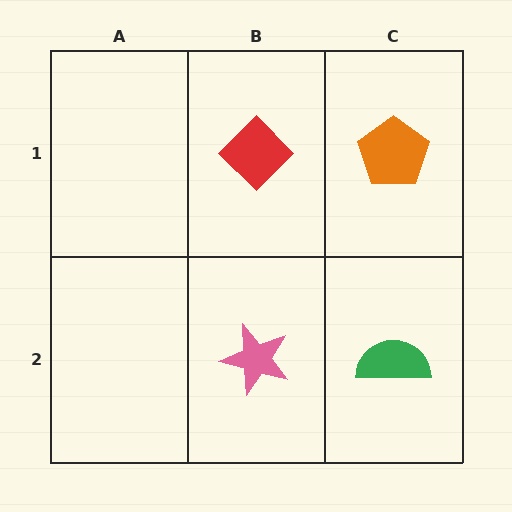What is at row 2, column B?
A pink star.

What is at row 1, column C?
An orange pentagon.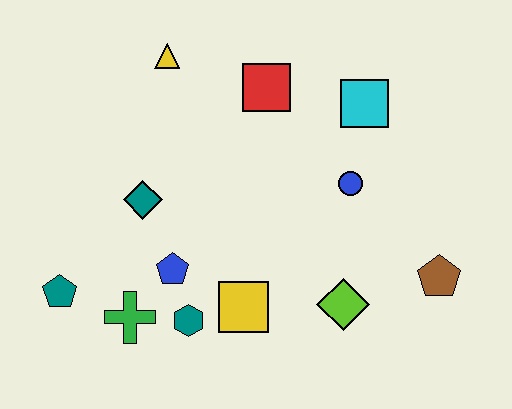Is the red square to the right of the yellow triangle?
Yes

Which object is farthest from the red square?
The teal pentagon is farthest from the red square.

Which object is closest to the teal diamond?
The blue pentagon is closest to the teal diamond.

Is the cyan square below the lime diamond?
No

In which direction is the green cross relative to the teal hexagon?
The green cross is to the left of the teal hexagon.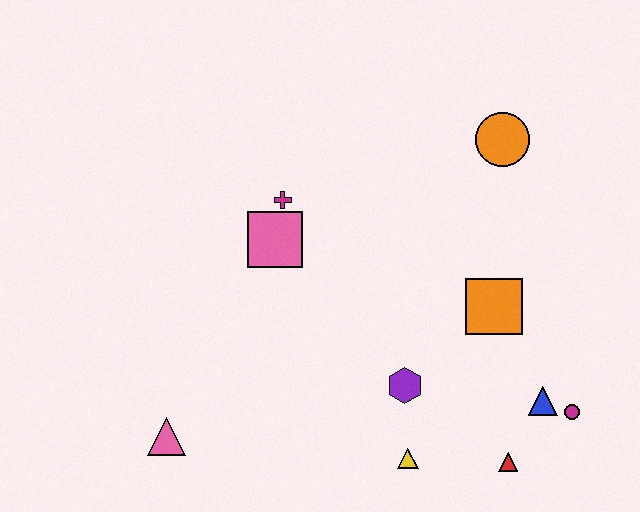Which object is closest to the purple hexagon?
The yellow triangle is closest to the purple hexagon.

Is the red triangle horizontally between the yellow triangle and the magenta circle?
Yes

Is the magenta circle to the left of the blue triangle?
No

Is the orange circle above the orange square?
Yes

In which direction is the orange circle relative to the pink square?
The orange circle is to the right of the pink square.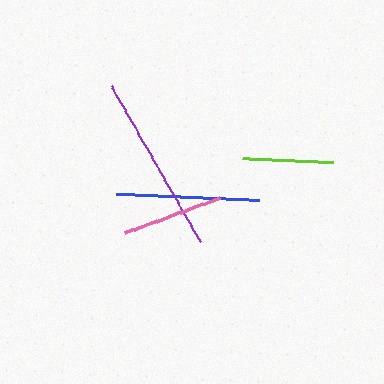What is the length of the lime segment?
The lime segment is approximately 91 pixels long.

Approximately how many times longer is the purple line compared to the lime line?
The purple line is approximately 2.0 times the length of the lime line.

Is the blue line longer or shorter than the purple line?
The purple line is longer than the blue line.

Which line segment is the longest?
The purple line is the longest at approximately 179 pixels.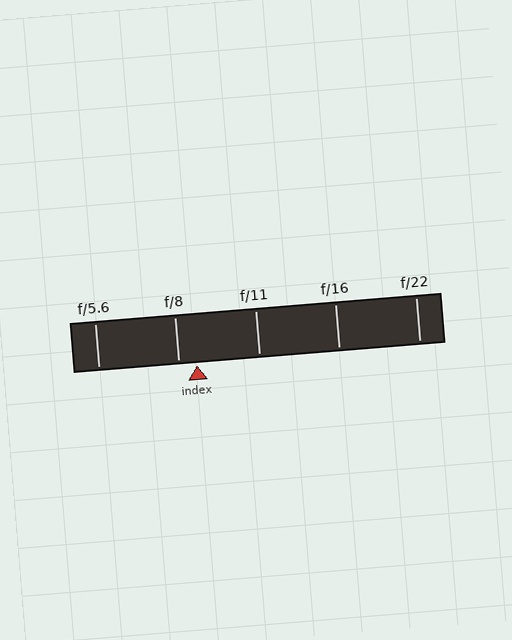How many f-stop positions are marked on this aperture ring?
There are 5 f-stop positions marked.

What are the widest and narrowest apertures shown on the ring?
The widest aperture shown is f/5.6 and the narrowest is f/22.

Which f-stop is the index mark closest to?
The index mark is closest to f/8.